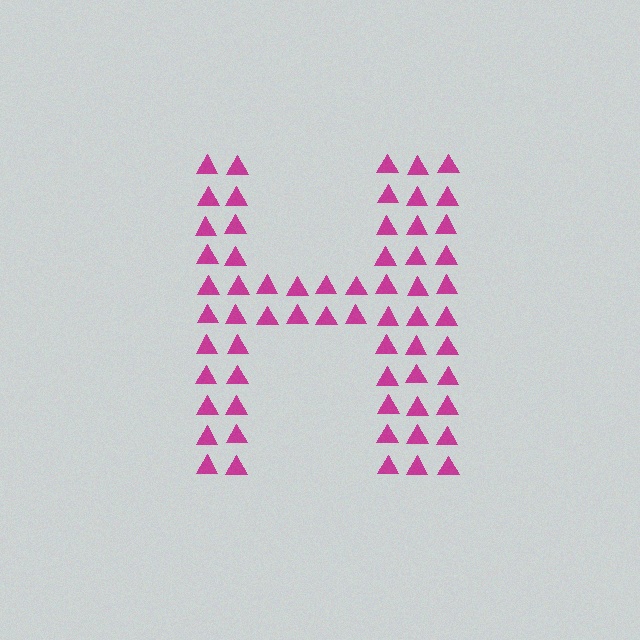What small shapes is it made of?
It is made of small triangles.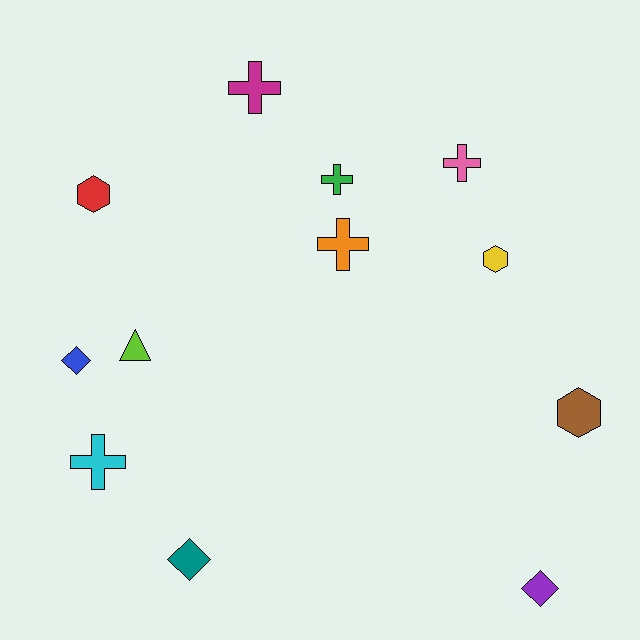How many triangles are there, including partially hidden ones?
There is 1 triangle.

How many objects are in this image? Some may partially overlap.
There are 12 objects.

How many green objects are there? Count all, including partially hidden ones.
There is 1 green object.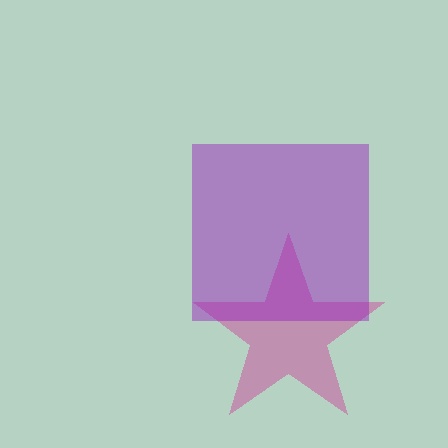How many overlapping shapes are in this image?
There are 2 overlapping shapes in the image.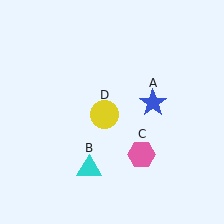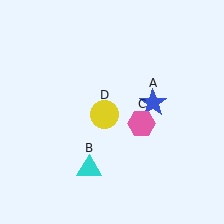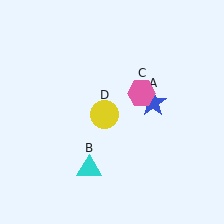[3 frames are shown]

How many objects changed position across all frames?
1 object changed position: pink hexagon (object C).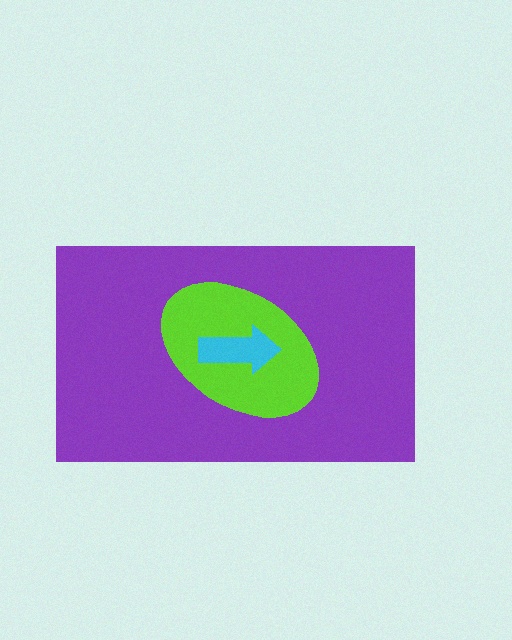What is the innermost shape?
The cyan arrow.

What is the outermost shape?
The purple rectangle.